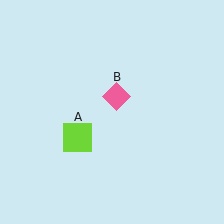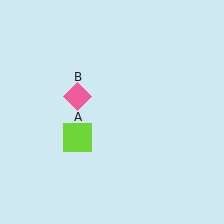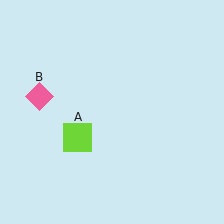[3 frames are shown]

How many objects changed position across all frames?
1 object changed position: pink diamond (object B).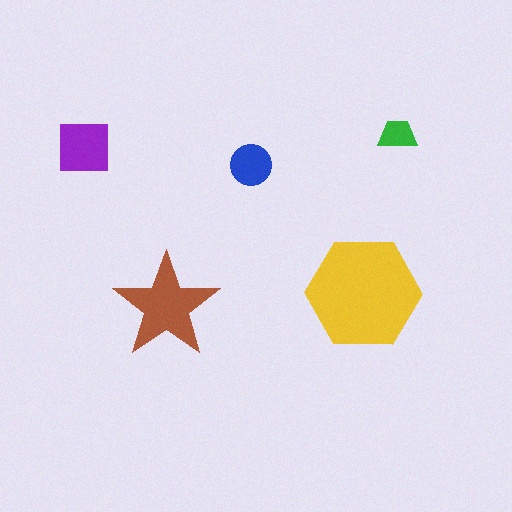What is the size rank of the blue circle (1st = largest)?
4th.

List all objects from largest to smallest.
The yellow hexagon, the brown star, the purple square, the blue circle, the green trapezoid.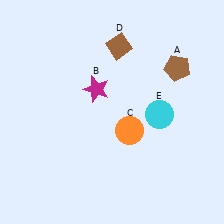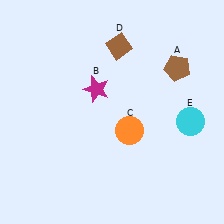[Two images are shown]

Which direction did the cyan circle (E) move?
The cyan circle (E) moved right.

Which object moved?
The cyan circle (E) moved right.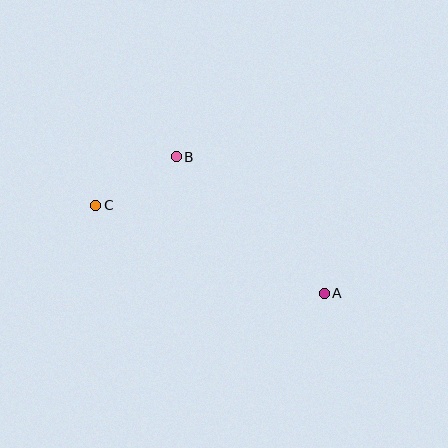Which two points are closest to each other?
Points B and C are closest to each other.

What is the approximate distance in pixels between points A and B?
The distance between A and B is approximately 202 pixels.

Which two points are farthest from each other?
Points A and C are farthest from each other.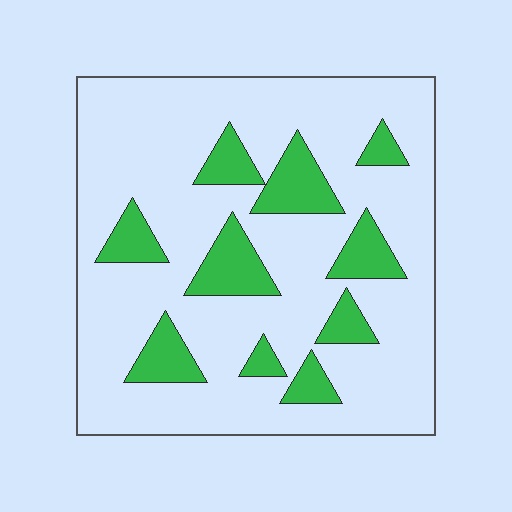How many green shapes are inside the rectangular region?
10.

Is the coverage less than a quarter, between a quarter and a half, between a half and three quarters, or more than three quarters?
Less than a quarter.